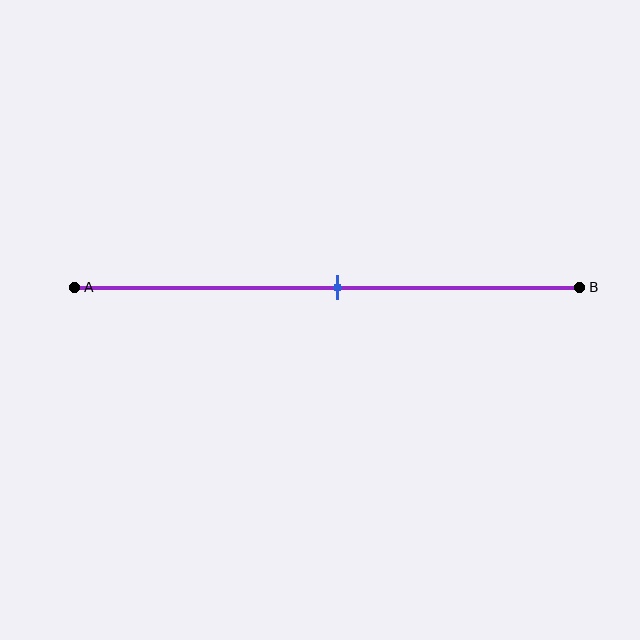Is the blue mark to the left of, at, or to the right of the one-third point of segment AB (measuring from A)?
The blue mark is to the right of the one-third point of segment AB.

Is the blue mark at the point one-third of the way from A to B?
No, the mark is at about 50% from A, not at the 33% one-third point.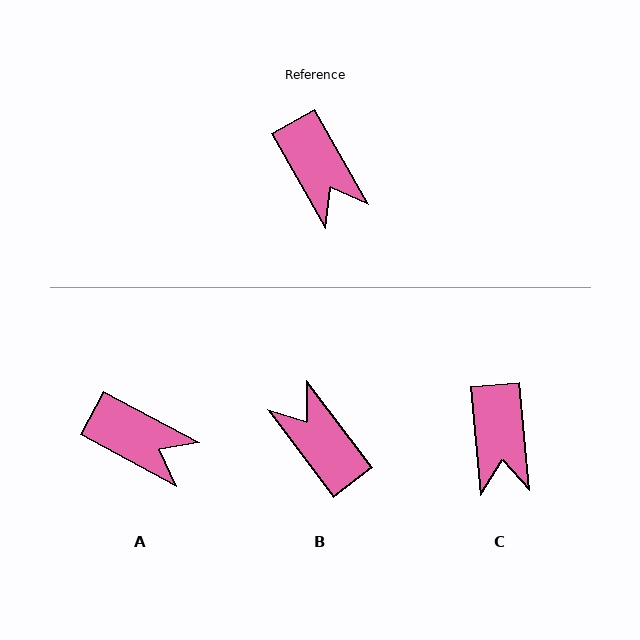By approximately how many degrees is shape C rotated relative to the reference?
Approximately 24 degrees clockwise.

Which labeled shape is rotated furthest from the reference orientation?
B, about 173 degrees away.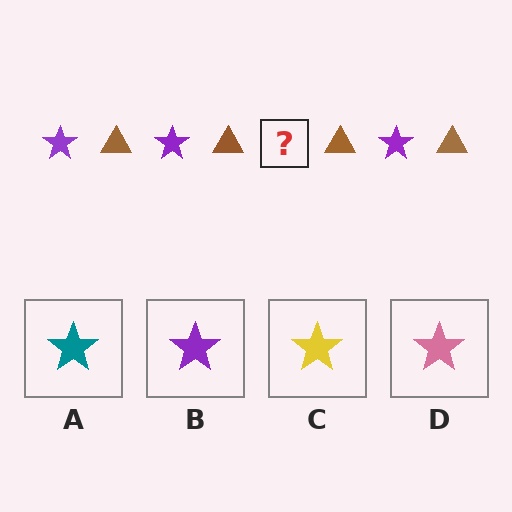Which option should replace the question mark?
Option B.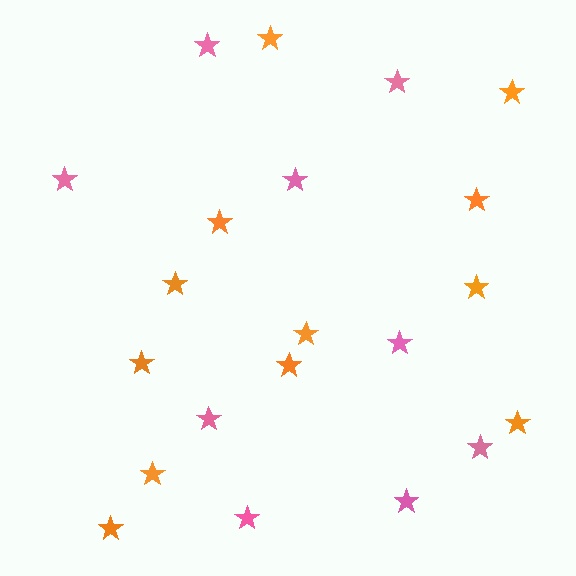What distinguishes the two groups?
There are 2 groups: one group of orange stars (12) and one group of pink stars (9).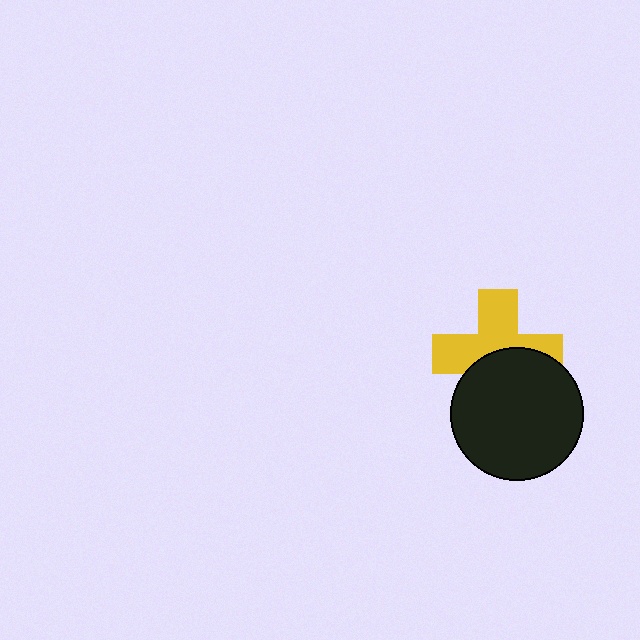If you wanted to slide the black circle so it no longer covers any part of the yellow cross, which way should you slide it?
Slide it down — that is the most direct way to separate the two shapes.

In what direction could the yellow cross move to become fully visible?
The yellow cross could move up. That would shift it out from behind the black circle entirely.